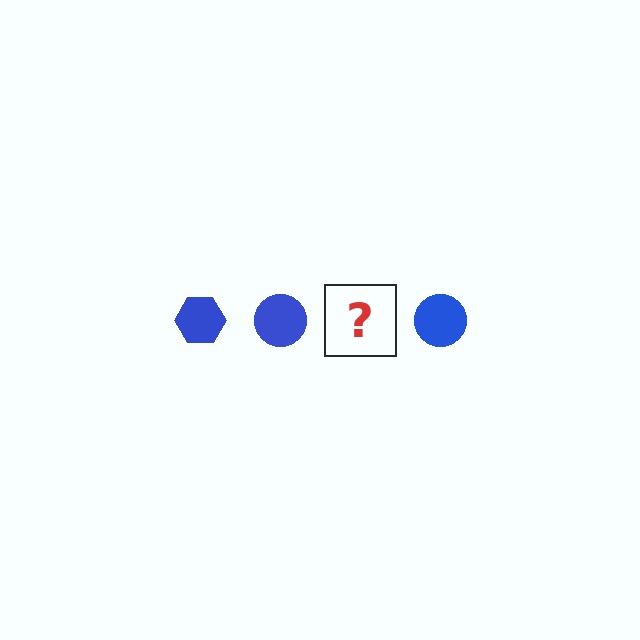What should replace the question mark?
The question mark should be replaced with a blue hexagon.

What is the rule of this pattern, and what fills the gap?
The rule is that the pattern cycles through hexagon, circle shapes in blue. The gap should be filled with a blue hexagon.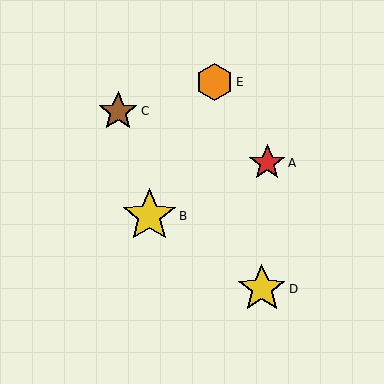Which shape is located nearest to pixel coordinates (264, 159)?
The red star (labeled A) at (267, 163) is nearest to that location.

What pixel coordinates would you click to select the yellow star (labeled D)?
Click at (262, 289) to select the yellow star D.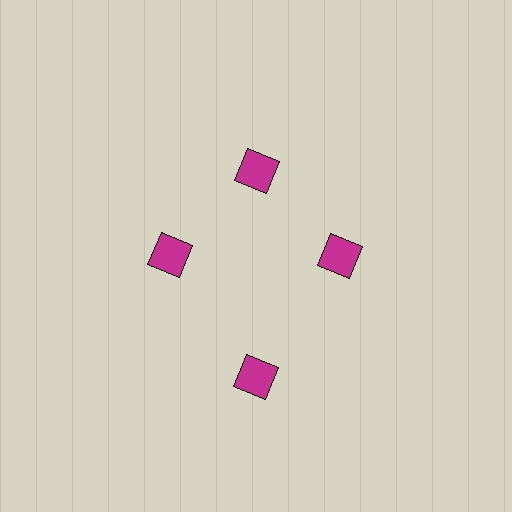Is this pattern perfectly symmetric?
No. The 4 magenta diamonds are arranged in a ring, but one element near the 6 o'clock position is pushed outward from the center, breaking the 4-fold rotational symmetry.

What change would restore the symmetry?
The symmetry would be restored by moving it inward, back onto the ring so that all 4 diamonds sit at equal angles and equal distance from the center.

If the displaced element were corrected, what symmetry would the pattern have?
It would have 4-fold rotational symmetry — the pattern would map onto itself every 90 degrees.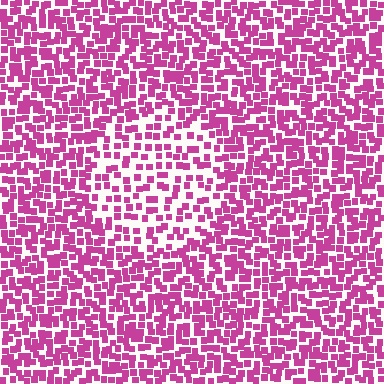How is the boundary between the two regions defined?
The boundary is defined by a change in element density (approximately 1.8x ratio). All elements are the same color, size, and shape.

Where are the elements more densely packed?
The elements are more densely packed outside the circle boundary.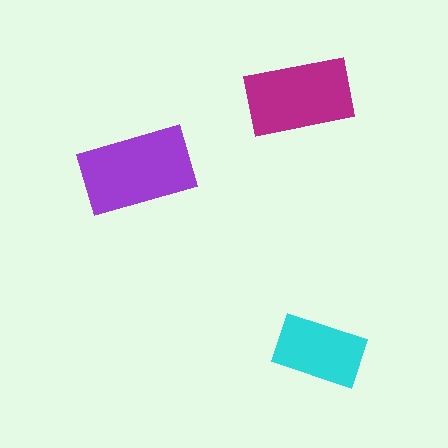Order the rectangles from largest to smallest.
the purple one, the magenta one, the cyan one.